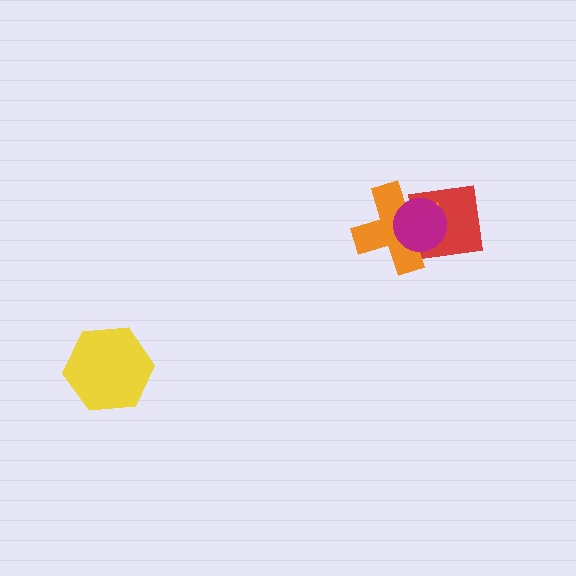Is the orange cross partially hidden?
Yes, it is partially covered by another shape.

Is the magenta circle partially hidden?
No, no other shape covers it.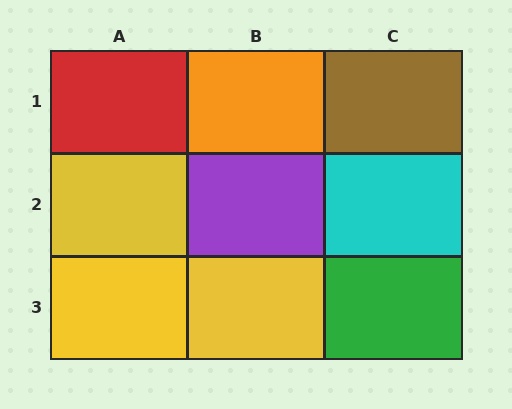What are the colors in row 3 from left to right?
Yellow, yellow, green.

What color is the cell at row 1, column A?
Red.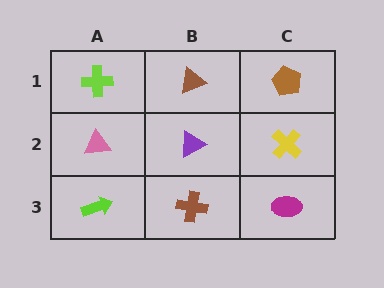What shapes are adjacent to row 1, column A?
A pink triangle (row 2, column A), a brown triangle (row 1, column B).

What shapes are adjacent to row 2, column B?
A brown triangle (row 1, column B), a brown cross (row 3, column B), a pink triangle (row 2, column A), a yellow cross (row 2, column C).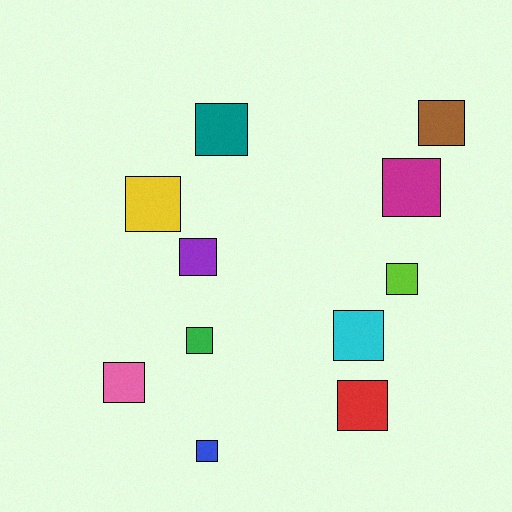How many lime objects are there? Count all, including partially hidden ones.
There is 1 lime object.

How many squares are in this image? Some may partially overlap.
There are 11 squares.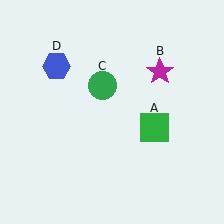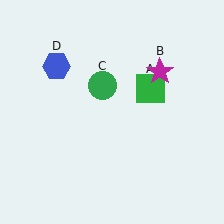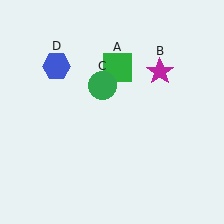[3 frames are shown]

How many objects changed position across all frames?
1 object changed position: green square (object A).